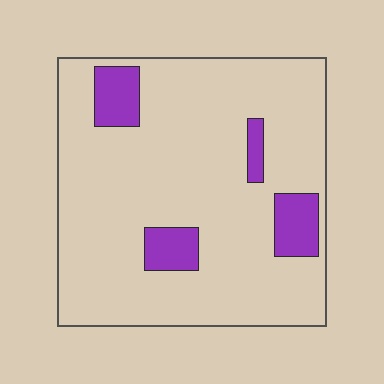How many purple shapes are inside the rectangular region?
4.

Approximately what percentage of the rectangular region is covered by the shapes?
Approximately 15%.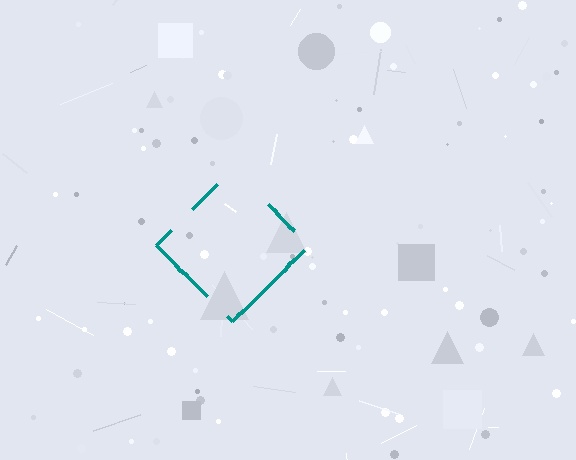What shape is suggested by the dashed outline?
The dashed outline suggests a diamond.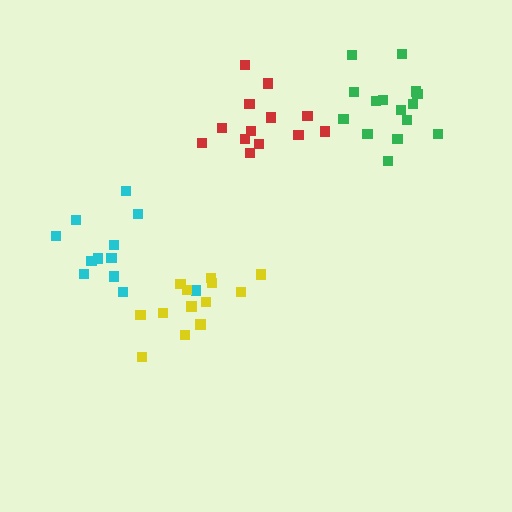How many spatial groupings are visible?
There are 4 spatial groupings.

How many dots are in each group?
Group 1: 12 dots, Group 2: 13 dots, Group 3: 15 dots, Group 4: 13 dots (53 total).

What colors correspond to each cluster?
The clusters are colored: cyan, red, green, yellow.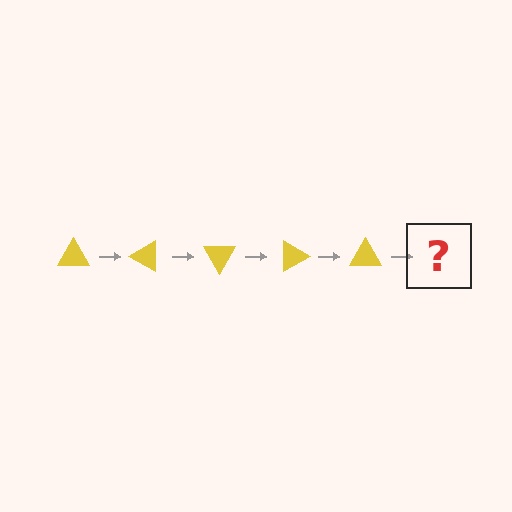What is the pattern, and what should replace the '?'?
The pattern is that the triangle rotates 30 degrees each step. The '?' should be a yellow triangle rotated 150 degrees.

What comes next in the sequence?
The next element should be a yellow triangle rotated 150 degrees.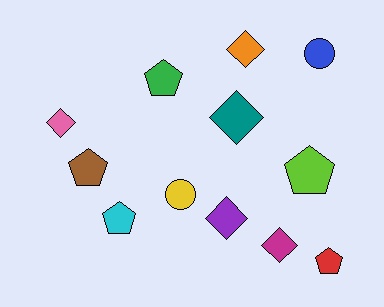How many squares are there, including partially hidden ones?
There are no squares.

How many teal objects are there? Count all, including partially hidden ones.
There is 1 teal object.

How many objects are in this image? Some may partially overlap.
There are 12 objects.